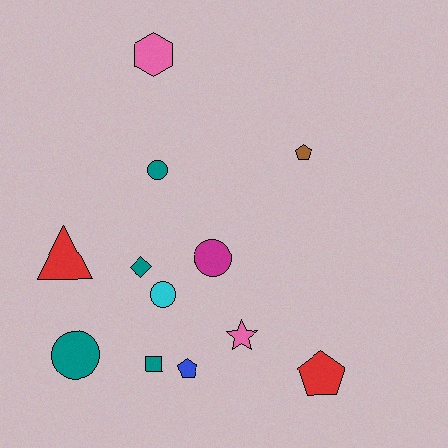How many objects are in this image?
There are 12 objects.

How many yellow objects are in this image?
There are no yellow objects.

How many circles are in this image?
There are 4 circles.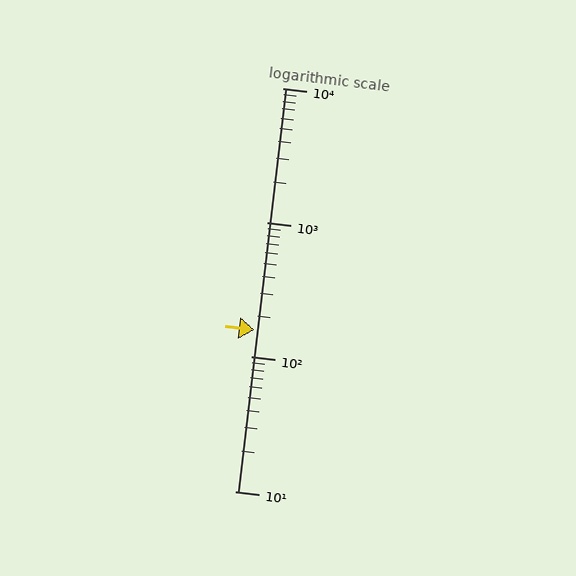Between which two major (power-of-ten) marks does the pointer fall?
The pointer is between 100 and 1000.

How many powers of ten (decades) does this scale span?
The scale spans 3 decades, from 10 to 10000.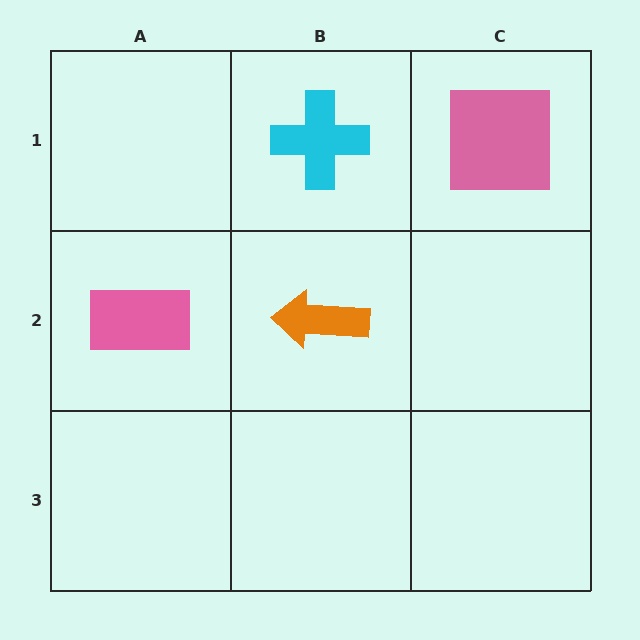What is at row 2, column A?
A pink rectangle.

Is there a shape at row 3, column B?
No, that cell is empty.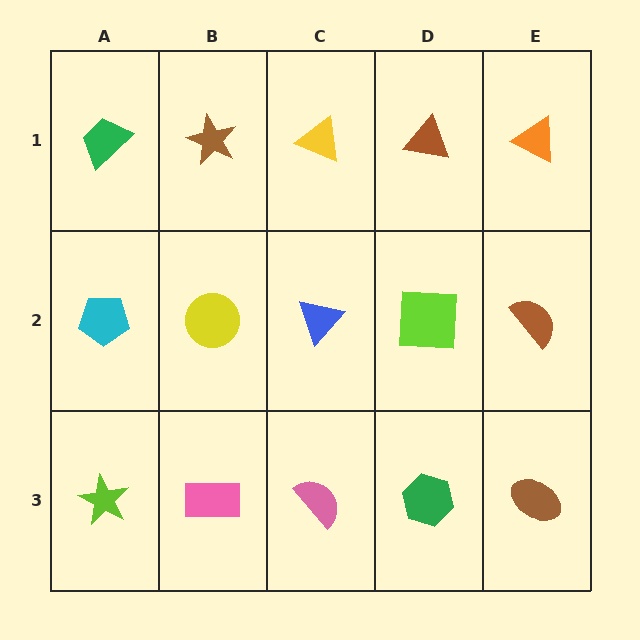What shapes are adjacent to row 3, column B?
A yellow circle (row 2, column B), a lime star (row 3, column A), a pink semicircle (row 3, column C).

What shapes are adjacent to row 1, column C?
A blue triangle (row 2, column C), a brown star (row 1, column B), a brown triangle (row 1, column D).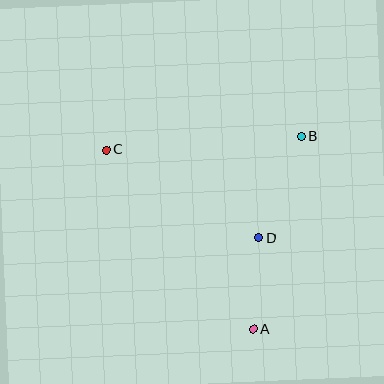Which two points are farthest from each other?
Points A and C are farthest from each other.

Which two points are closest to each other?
Points A and D are closest to each other.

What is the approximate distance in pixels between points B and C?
The distance between B and C is approximately 195 pixels.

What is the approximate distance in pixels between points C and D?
The distance between C and D is approximately 176 pixels.